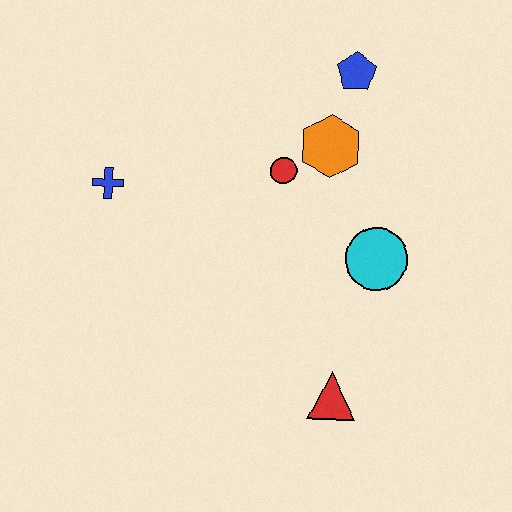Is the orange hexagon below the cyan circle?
No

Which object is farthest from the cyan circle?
The blue cross is farthest from the cyan circle.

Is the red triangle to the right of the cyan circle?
No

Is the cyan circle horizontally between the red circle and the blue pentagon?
No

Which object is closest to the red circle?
The orange hexagon is closest to the red circle.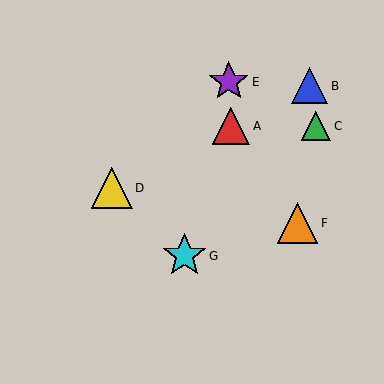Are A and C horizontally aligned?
Yes, both are at y≈126.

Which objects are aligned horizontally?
Objects A, C are aligned horizontally.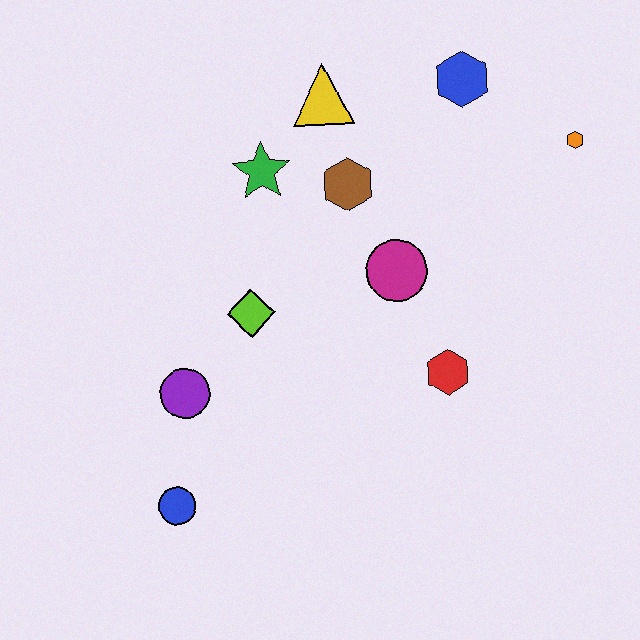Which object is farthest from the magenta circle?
The blue circle is farthest from the magenta circle.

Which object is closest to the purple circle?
The lime diamond is closest to the purple circle.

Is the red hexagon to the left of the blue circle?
No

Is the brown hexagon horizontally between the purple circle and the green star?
No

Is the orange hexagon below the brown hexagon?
No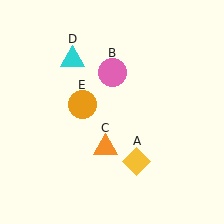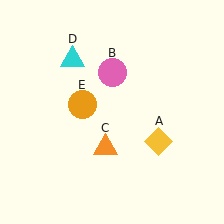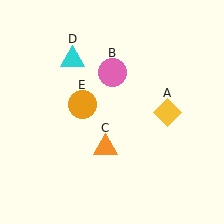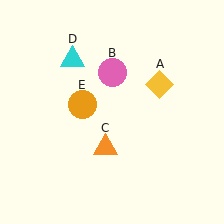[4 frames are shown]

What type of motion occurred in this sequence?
The yellow diamond (object A) rotated counterclockwise around the center of the scene.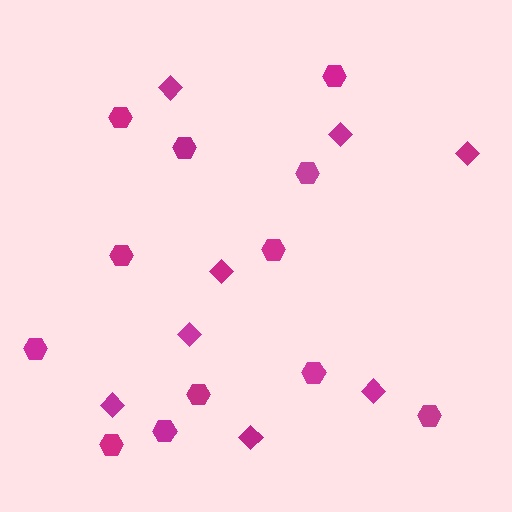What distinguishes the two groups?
There are 2 groups: one group of hexagons (12) and one group of diamonds (8).